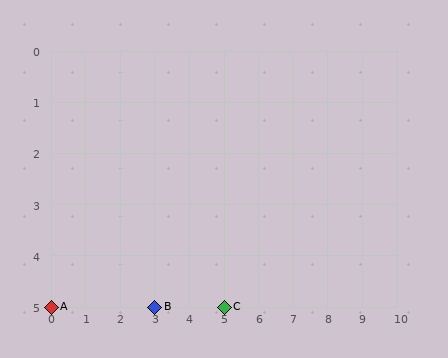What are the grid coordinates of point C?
Point C is at grid coordinates (5, 5).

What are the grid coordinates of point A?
Point A is at grid coordinates (0, 5).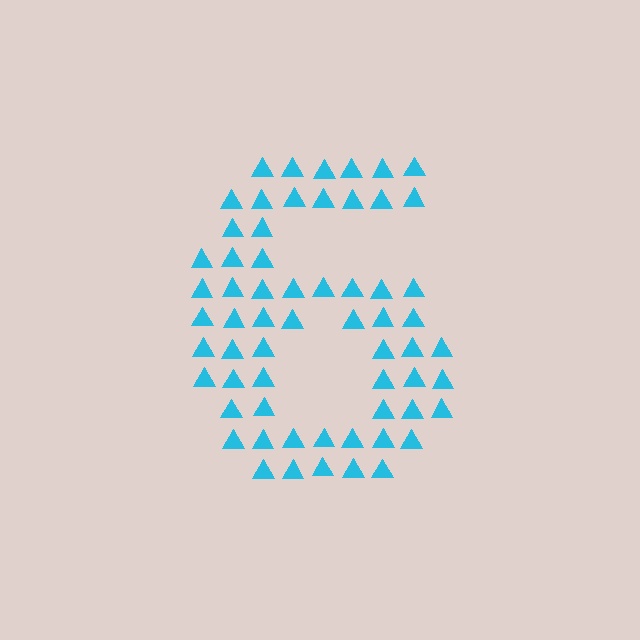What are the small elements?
The small elements are triangles.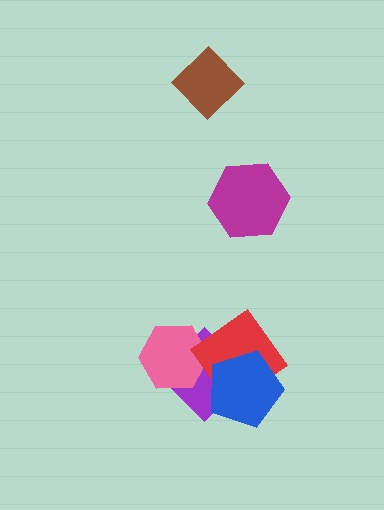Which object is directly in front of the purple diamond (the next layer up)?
The pink hexagon is directly in front of the purple diamond.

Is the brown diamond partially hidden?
No, no other shape covers it.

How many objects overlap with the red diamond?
2 objects overlap with the red diamond.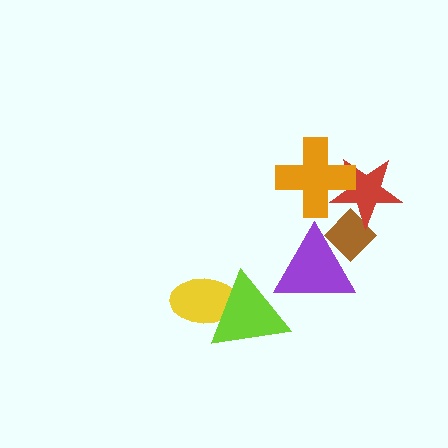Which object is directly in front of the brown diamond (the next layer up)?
The red star is directly in front of the brown diamond.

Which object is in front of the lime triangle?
The purple triangle is in front of the lime triangle.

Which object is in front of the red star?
The orange cross is in front of the red star.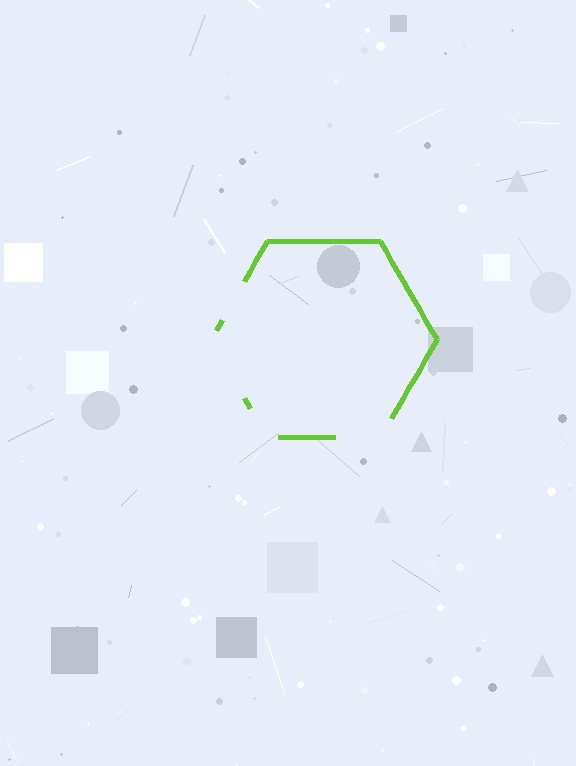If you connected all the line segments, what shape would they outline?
They would outline a hexagon.